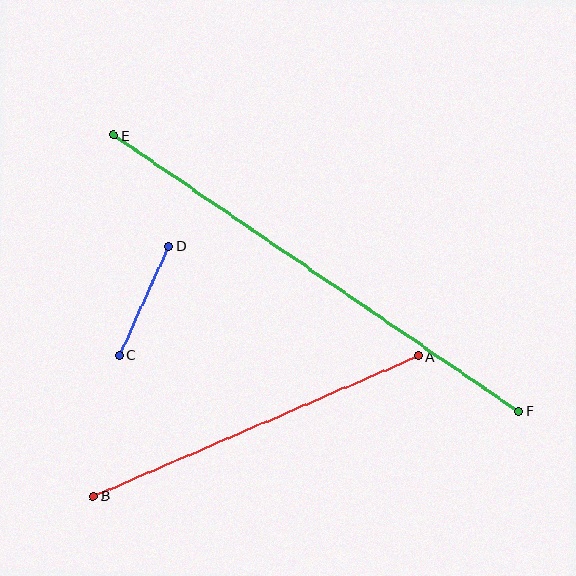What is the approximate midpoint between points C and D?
The midpoint is at approximately (144, 300) pixels.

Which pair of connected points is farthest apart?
Points E and F are farthest apart.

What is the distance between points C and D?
The distance is approximately 119 pixels.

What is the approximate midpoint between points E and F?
The midpoint is at approximately (316, 273) pixels.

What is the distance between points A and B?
The distance is approximately 354 pixels.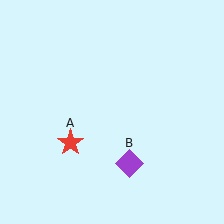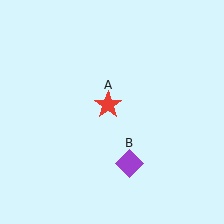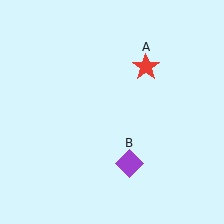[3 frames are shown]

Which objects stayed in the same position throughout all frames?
Purple diamond (object B) remained stationary.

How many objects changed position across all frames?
1 object changed position: red star (object A).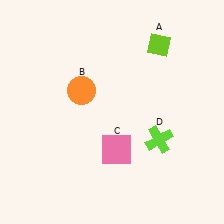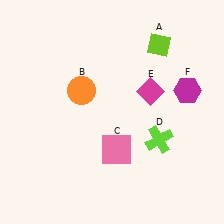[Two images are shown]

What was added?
A magenta diamond (E), a magenta hexagon (F) were added in Image 2.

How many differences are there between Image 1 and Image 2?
There are 2 differences between the two images.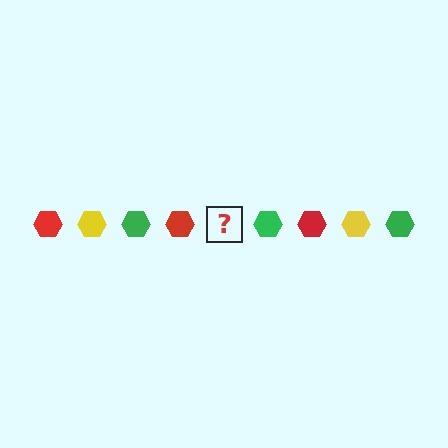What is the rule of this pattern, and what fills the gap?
The rule is that the pattern cycles through red, yellow, green hexagons. The gap should be filled with a yellow hexagon.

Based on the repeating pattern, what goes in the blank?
The blank should be a yellow hexagon.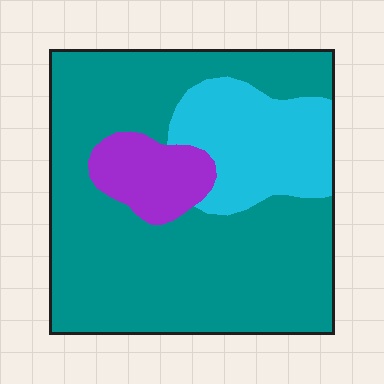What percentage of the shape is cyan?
Cyan covers roughly 20% of the shape.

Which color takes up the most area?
Teal, at roughly 70%.